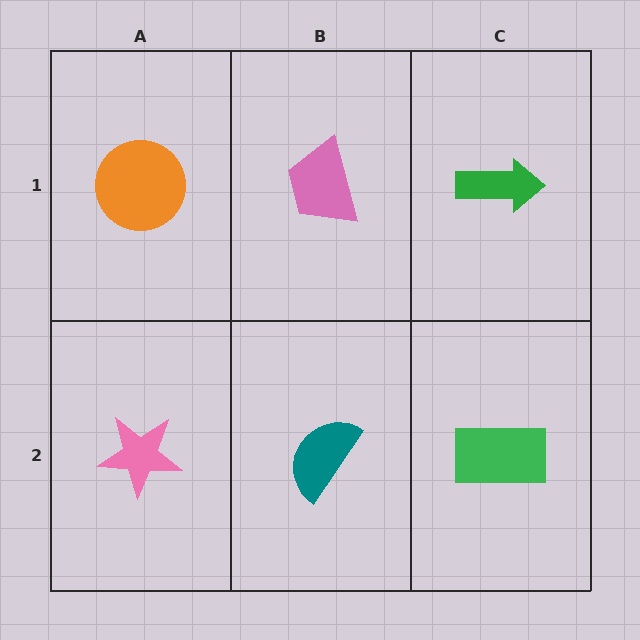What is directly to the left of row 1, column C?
A pink trapezoid.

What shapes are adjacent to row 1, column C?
A green rectangle (row 2, column C), a pink trapezoid (row 1, column B).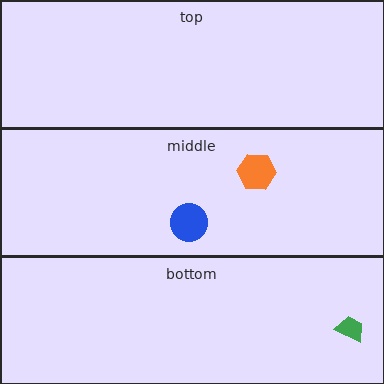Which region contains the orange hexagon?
The middle region.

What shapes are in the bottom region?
The green trapezoid.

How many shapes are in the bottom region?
1.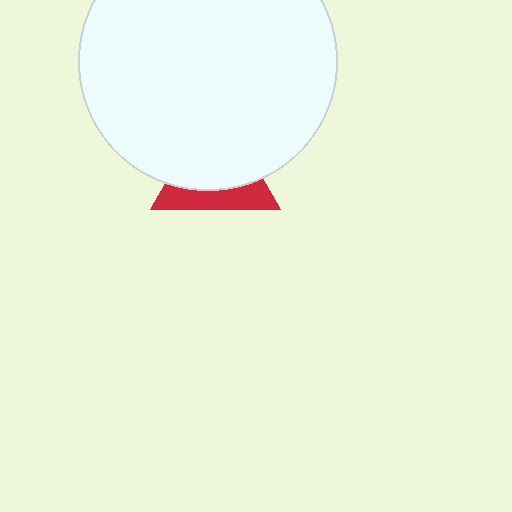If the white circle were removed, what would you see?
You would see the complete red triangle.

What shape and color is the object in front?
The object in front is a white circle.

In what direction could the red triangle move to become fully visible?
The red triangle could move down. That would shift it out from behind the white circle entirely.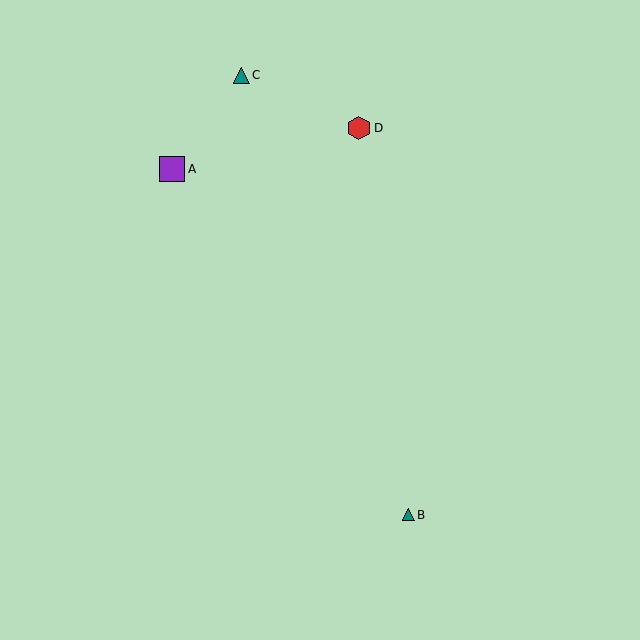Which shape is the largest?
The purple square (labeled A) is the largest.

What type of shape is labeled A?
Shape A is a purple square.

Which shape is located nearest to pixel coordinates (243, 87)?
The teal triangle (labeled C) at (241, 75) is nearest to that location.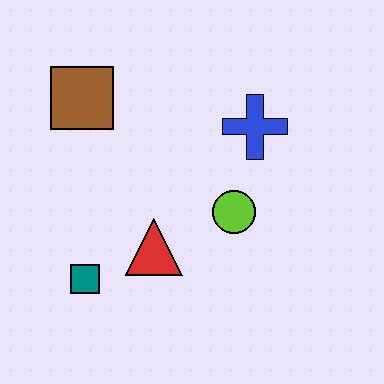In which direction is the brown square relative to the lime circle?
The brown square is to the left of the lime circle.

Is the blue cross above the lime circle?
Yes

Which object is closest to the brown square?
The red triangle is closest to the brown square.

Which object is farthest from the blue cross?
The teal square is farthest from the blue cross.